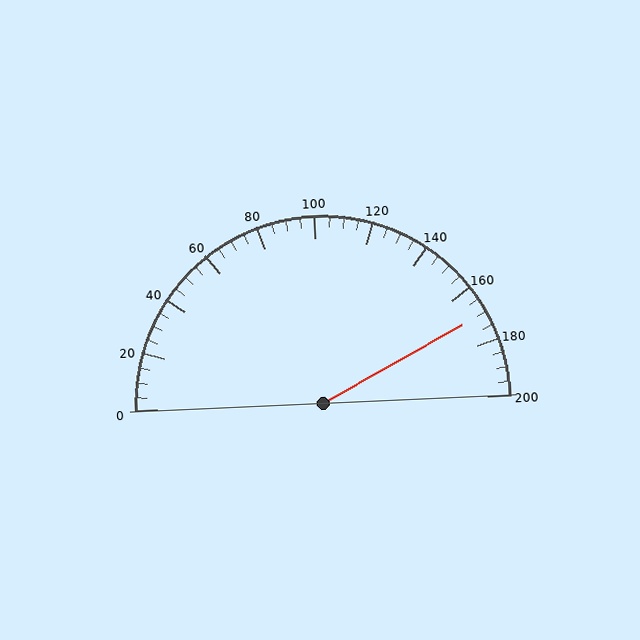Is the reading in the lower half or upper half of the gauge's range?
The reading is in the upper half of the range (0 to 200).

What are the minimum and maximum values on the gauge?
The gauge ranges from 0 to 200.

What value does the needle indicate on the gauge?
The needle indicates approximately 170.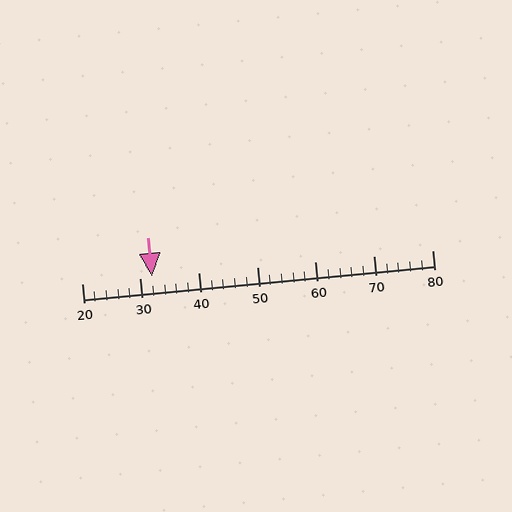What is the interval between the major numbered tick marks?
The major tick marks are spaced 10 units apart.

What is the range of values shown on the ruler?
The ruler shows values from 20 to 80.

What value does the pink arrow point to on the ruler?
The pink arrow points to approximately 32.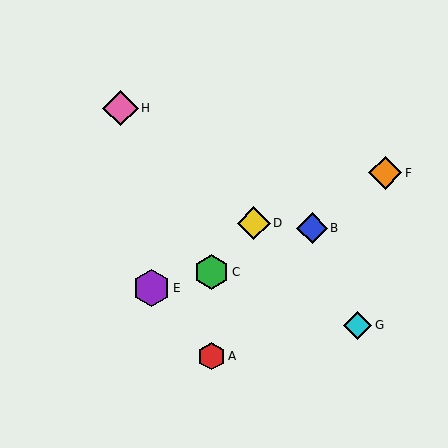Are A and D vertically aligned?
No, A is at x≈211 and D is at x≈254.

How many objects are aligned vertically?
2 objects (A, C) are aligned vertically.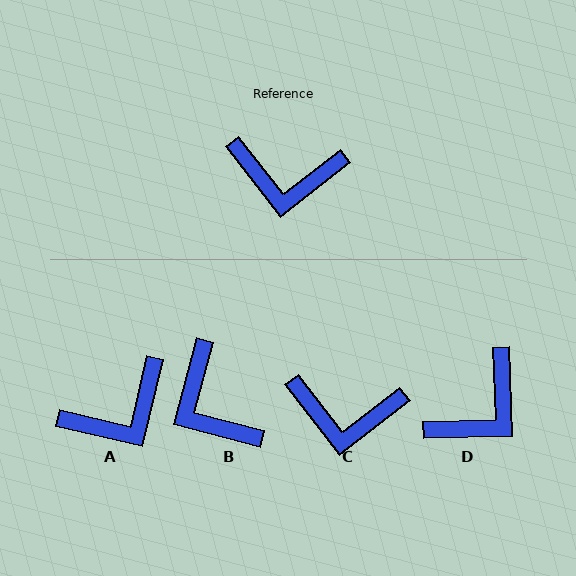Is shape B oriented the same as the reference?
No, it is off by about 53 degrees.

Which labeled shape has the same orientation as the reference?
C.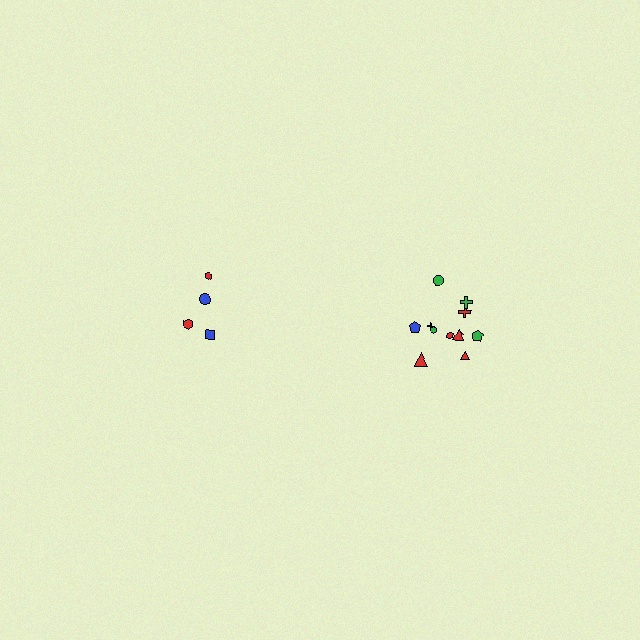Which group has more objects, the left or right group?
The right group.